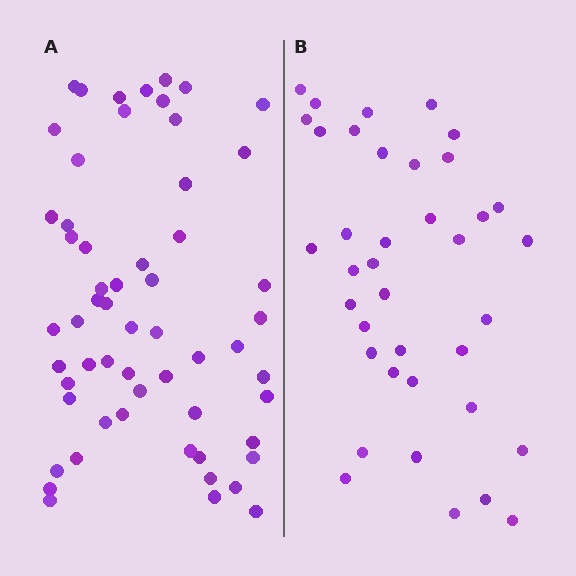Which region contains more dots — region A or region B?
Region A (the left region) has more dots.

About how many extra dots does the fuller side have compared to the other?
Region A has approximately 20 more dots than region B.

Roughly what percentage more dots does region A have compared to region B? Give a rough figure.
About 55% more.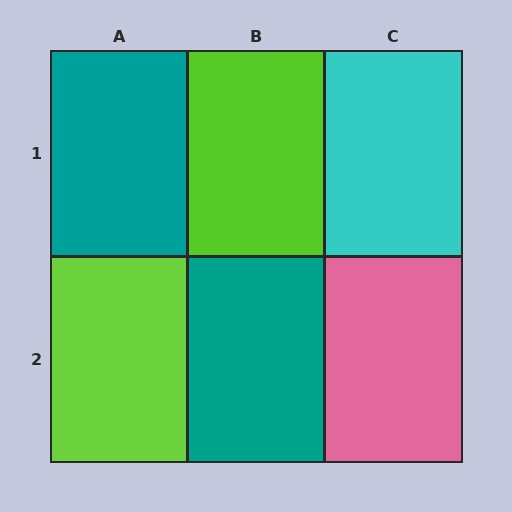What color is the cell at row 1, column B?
Lime.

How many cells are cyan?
1 cell is cyan.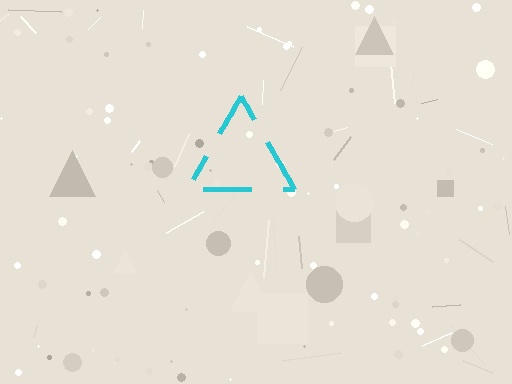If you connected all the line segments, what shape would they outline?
They would outline a triangle.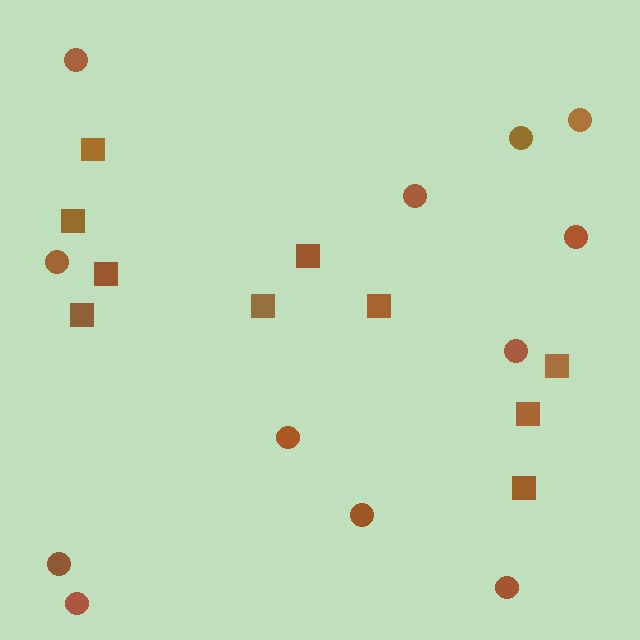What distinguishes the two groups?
There are 2 groups: one group of circles (12) and one group of squares (10).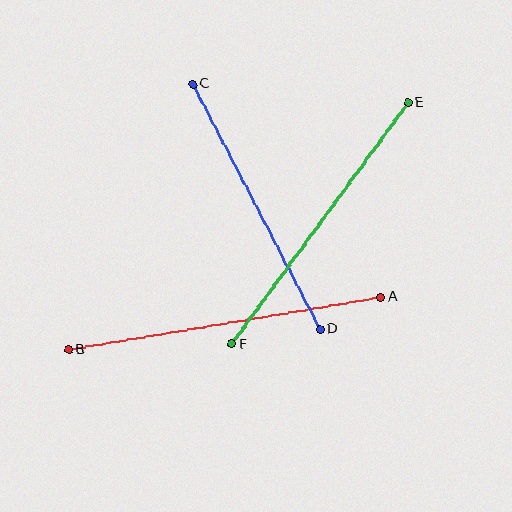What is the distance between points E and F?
The distance is approximately 299 pixels.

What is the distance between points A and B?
The distance is approximately 317 pixels.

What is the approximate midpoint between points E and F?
The midpoint is at approximately (320, 223) pixels.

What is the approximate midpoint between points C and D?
The midpoint is at approximately (256, 207) pixels.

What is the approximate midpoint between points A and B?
The midpoint is at approximately (225, 323) pixels.